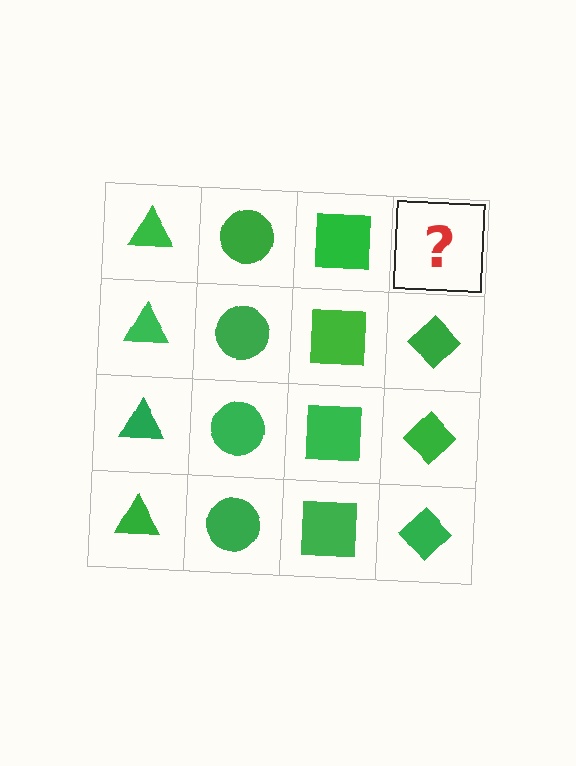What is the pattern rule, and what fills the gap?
The rule is that each column has a consistent shape. The gap should be filled with a green diamond.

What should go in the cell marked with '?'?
The missing cell should contain a green diamond.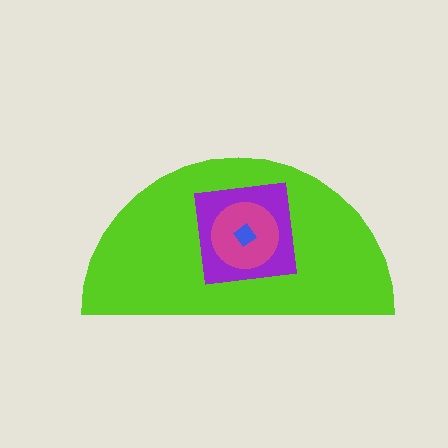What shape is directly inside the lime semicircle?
The purple square.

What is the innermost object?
The blue diamond.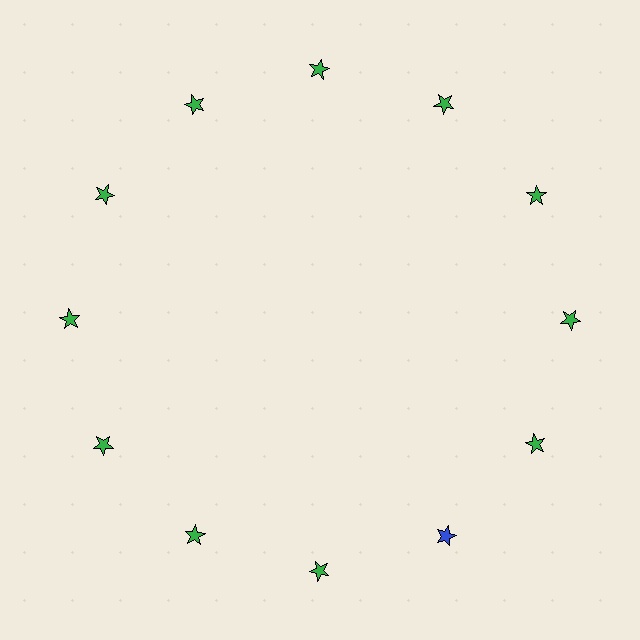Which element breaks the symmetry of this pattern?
The blue star at roughly the 5 o'clock position breaks the symmetry. All other shapes are green stars.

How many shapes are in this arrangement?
There are 12 shapes arranged in a ring pattern.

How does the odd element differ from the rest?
It has a different color: blue instead of green.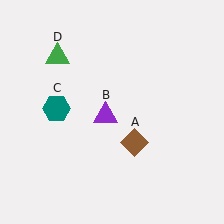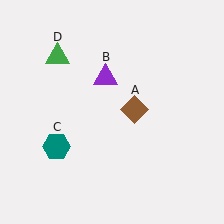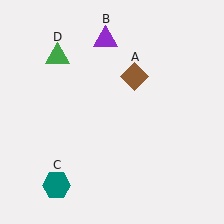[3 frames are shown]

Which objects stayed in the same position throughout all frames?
Green triangle (object D) remained stationary.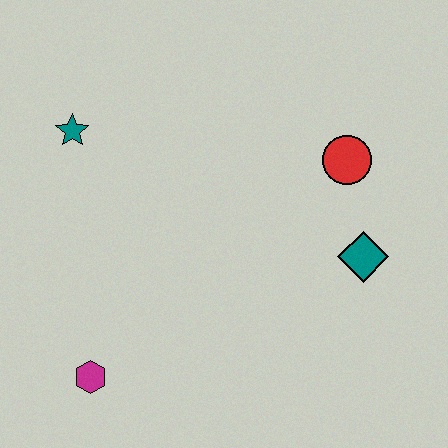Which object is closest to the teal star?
The magenta hexagon is closest to the teal star.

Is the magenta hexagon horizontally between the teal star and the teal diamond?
Yes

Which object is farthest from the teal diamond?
The teal star is farthest from the teal diamond.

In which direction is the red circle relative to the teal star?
The red circle is to the right of the teal star.